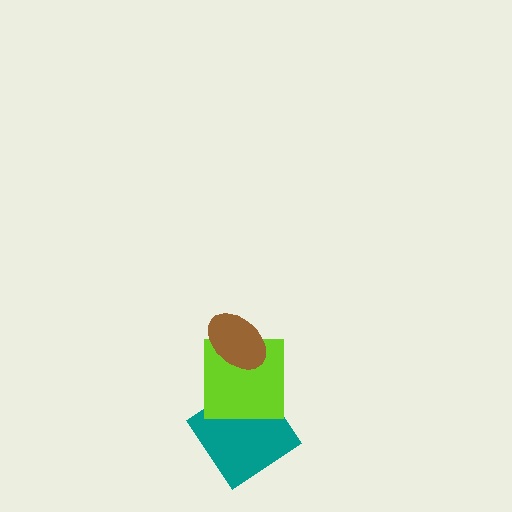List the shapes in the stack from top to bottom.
From top to bottom: the brown ellipse, the lime square, the teal diamond.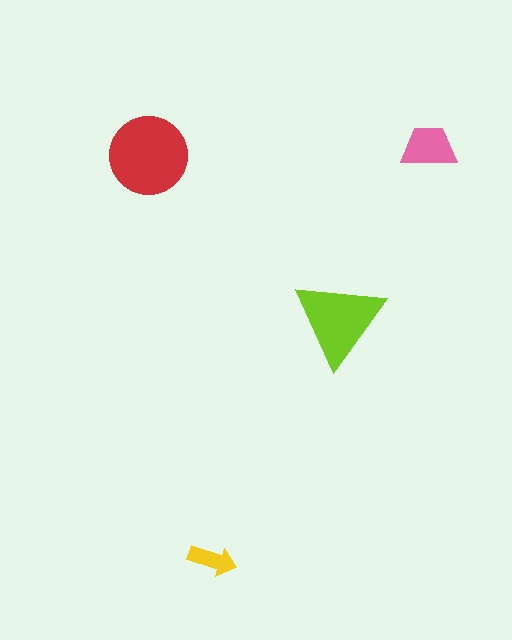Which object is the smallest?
The yellow arrow.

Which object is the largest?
The red circle.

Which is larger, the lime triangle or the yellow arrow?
The lime triangle.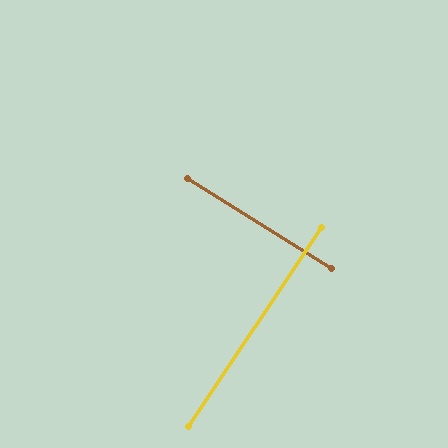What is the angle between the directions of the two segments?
Approximately 88 degrees.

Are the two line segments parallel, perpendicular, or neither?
Perpendicular — they meet at approximately 88°.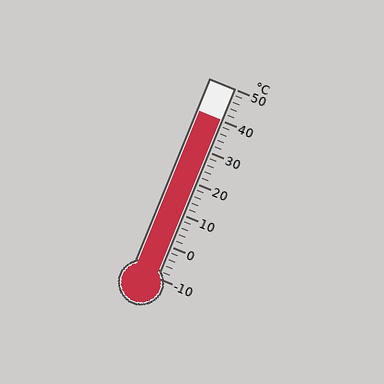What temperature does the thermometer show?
The thermometer shows approximately 40°C.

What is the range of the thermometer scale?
The thermometer scale ranges from -10°C to 50°C.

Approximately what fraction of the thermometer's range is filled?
The thermometer is filled to approximately 85% of its range.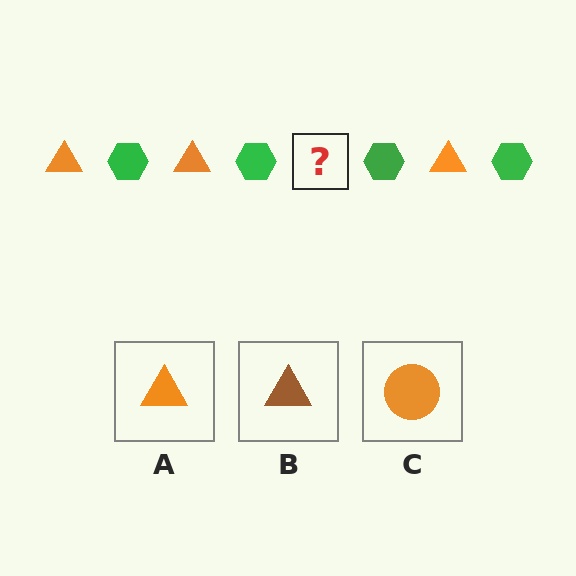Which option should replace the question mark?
Option A.